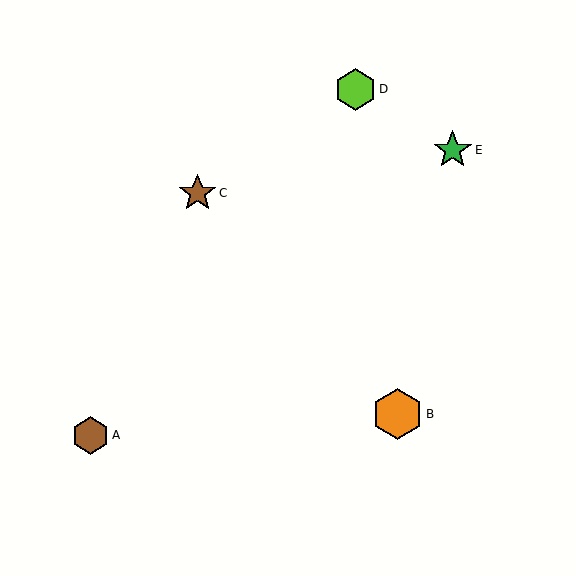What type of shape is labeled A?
Shape A is a brown hexagon.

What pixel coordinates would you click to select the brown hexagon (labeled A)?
Click at (90, 435) to select the brown hexagon A.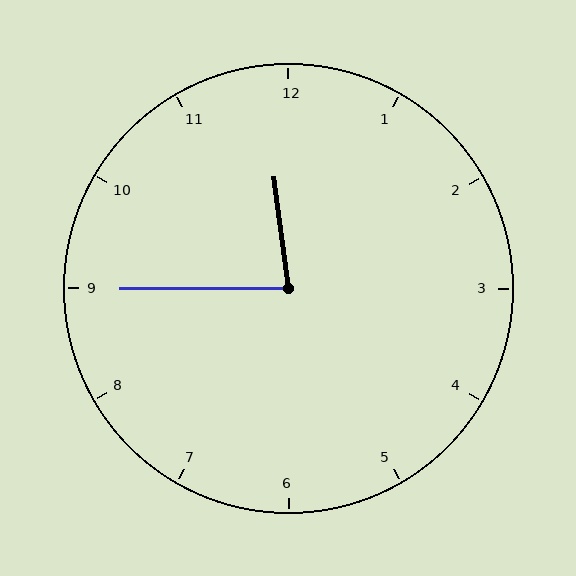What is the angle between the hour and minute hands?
Approximately 82 degrees.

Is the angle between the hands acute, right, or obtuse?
It is acute.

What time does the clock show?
11:45.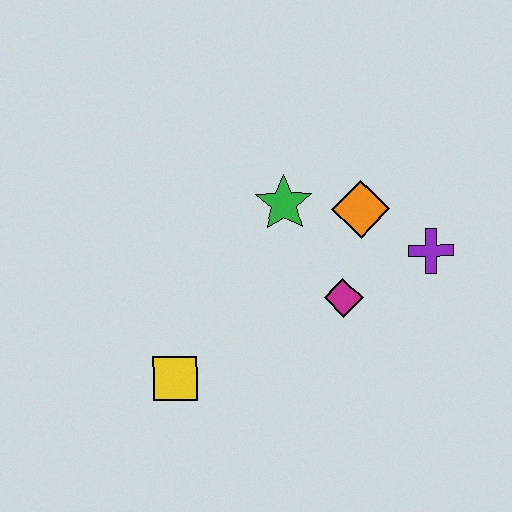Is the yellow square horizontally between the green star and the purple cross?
No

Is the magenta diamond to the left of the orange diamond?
Yes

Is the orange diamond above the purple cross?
Yes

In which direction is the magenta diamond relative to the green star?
The magenta diamond is below the green star.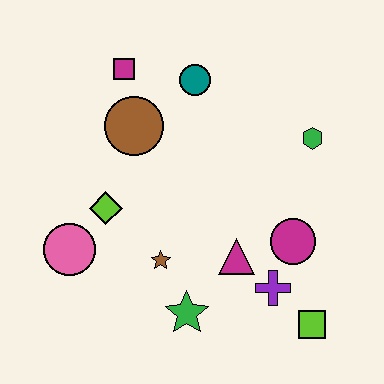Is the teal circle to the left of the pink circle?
No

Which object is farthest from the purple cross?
The magenta square is farthest from the purple cross.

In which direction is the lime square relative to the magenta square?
The lime square is below the magenta square.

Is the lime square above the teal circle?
No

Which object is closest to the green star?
The brown star is closest to the green star.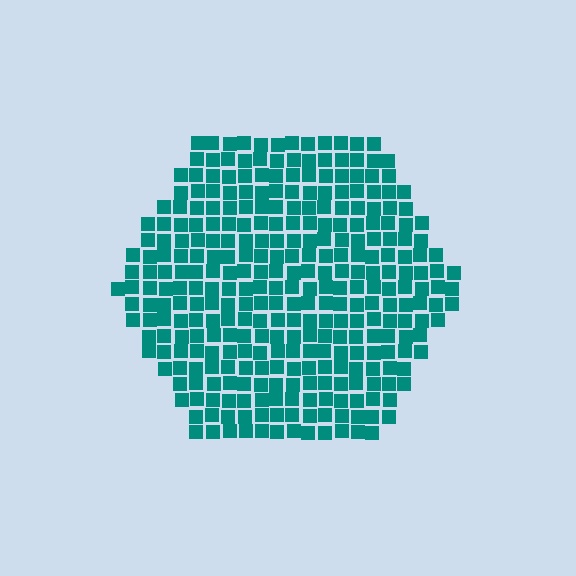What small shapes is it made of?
It is made of small squares.